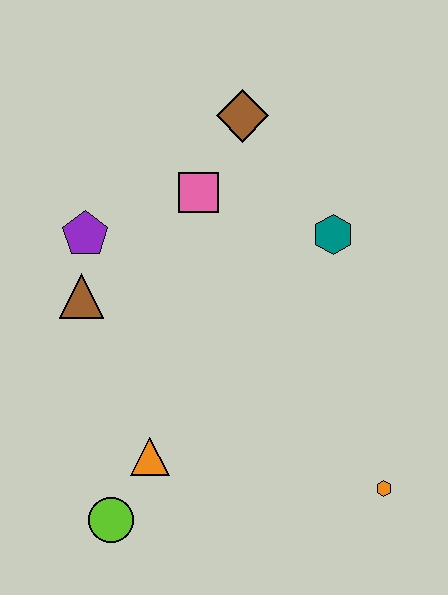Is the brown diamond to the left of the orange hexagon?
Yes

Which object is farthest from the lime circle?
The brown diamond is farthest from the lime circle.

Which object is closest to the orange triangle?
The lime circle is closest to the orange triangle.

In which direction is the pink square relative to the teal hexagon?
The pink square is to the left of the teal hexagon.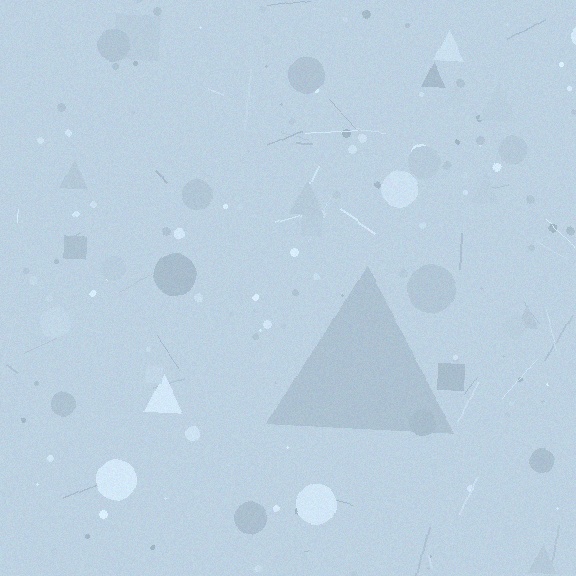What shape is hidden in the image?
A triangle is hidden in the image.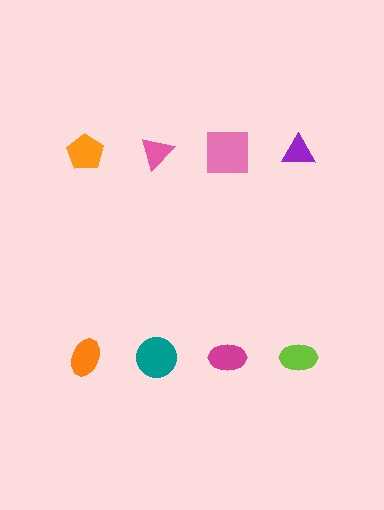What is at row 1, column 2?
A pink triangle.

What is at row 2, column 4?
A lime ellipse.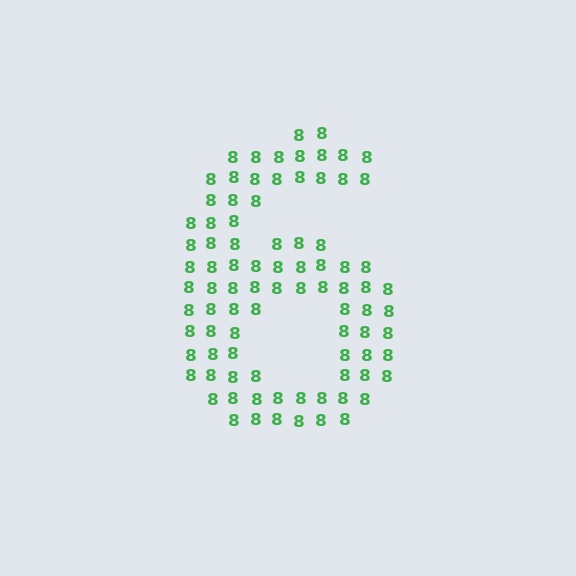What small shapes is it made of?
It is made of small digit 8's.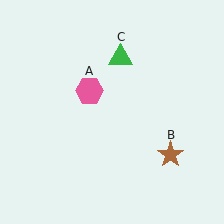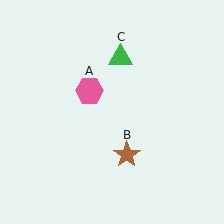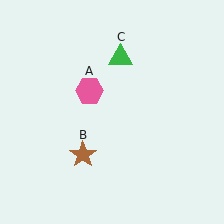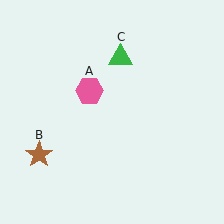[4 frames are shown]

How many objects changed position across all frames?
1 object changed position: brown star (object B).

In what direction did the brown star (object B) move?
The brown star (object B) moved left.